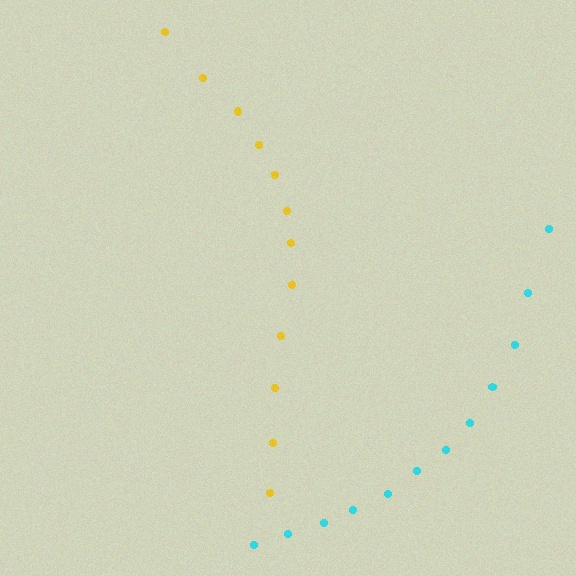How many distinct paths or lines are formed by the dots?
There are 2 distinct paths.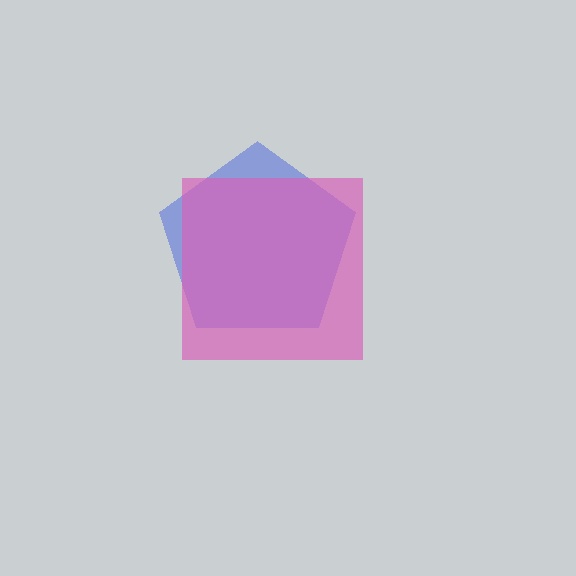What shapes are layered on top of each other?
The layered shapes are: a blue pentagon, a pink square.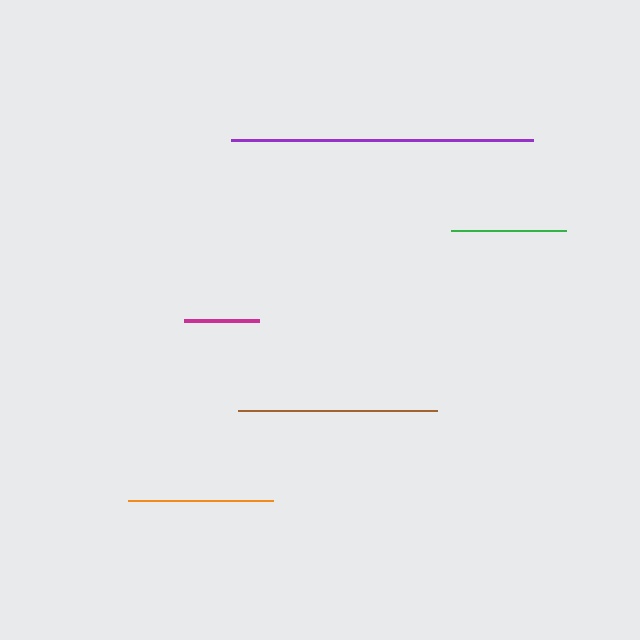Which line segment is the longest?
The purple line is the longest at approximately 302 pixels.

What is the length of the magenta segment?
The magenta segment is approximately 74 pixels long.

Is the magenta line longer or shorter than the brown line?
The brown line is longer than the magenta line.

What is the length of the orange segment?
The orange segment is approximately 145 pixels long.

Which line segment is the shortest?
The magenta line is the shortest at approximately 74 pixels.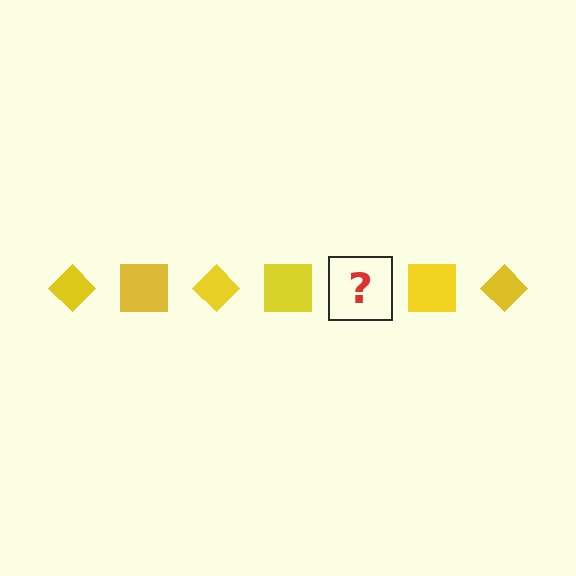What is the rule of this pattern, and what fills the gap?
The rule is that the pattern cycles through diamond, square shapes in yellow. The gap should be filled with a yellow diamond.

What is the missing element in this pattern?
The missing element is a yellow diamond.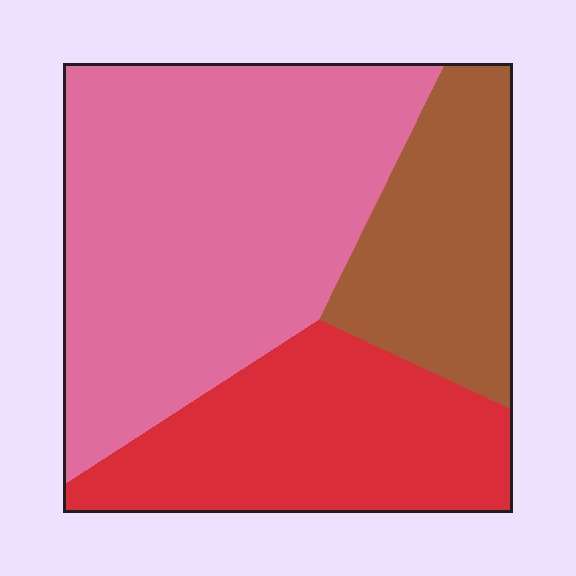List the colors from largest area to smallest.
From largest to smallest: pink, red, brown.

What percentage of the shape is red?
Red takes up about one quarter (1/4) of the shape.